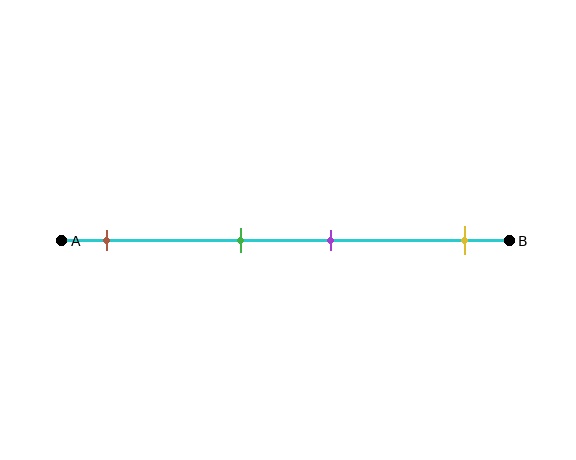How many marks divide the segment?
There are 4 marks dividing the segment.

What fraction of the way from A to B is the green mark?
The green mark is approximately 40% (0.4) of the way from A to B.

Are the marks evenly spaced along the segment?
No, the marks are not evenly spaced.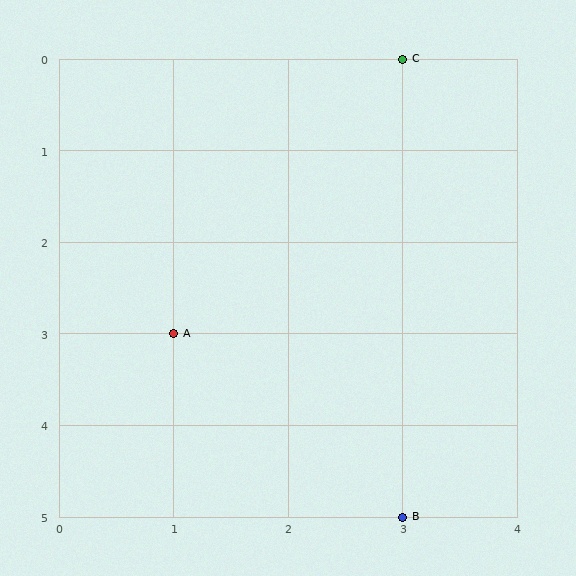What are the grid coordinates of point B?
Point B is at grid coordinates (3, 5).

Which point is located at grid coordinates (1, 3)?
Point A is at (1, 3).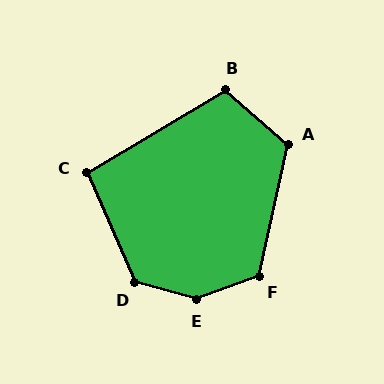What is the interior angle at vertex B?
Approximately 108 degrees (obtuse).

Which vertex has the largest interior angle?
E, at approximately 144 degrees.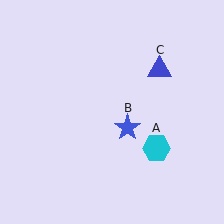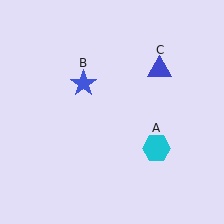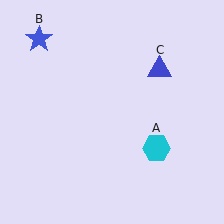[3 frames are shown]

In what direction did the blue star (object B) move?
The blue star (object B) moved up and to the left.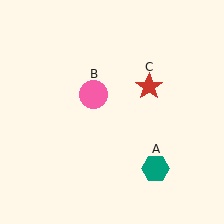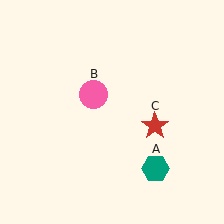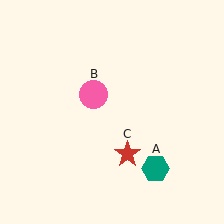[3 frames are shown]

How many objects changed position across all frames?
1 object changed position: red star (object C).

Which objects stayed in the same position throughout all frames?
Teal hexagon (object A) and pink circle (object B) remained stationary.